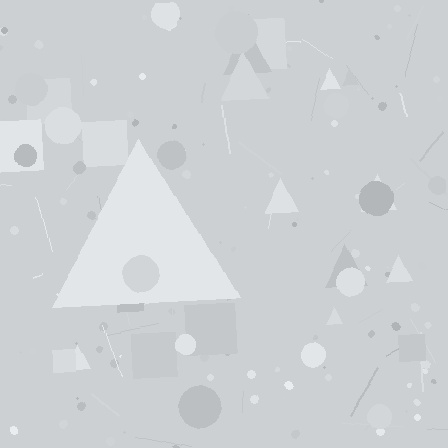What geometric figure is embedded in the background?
A triangle is embedded in the background.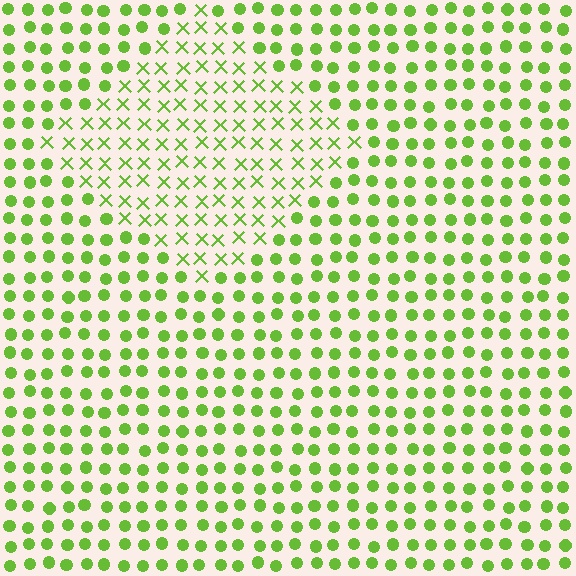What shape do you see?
I see a diamond.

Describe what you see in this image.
The image is filled with small lime elements arranged in a uniform grid. A diamond-shaped region contains X marks, while the surrounding area contains circles. The boundary is defined purely by the change in element shape.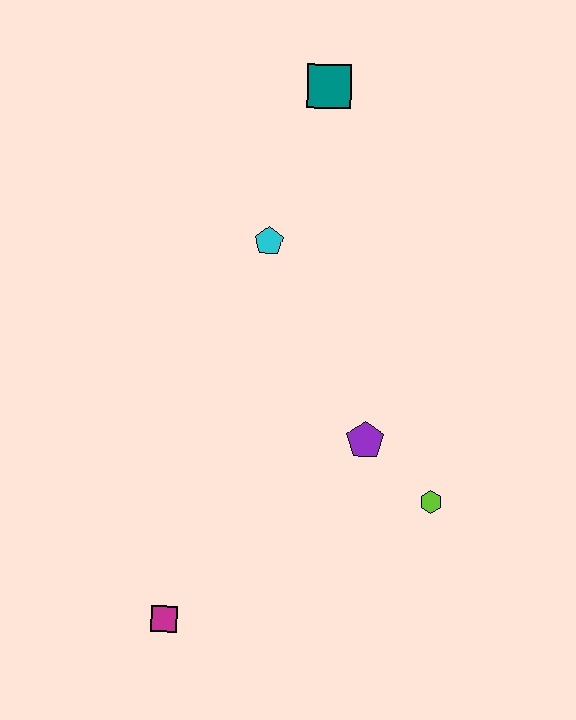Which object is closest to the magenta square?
The purple pentagon is closest to the magenta square.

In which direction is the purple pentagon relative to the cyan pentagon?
The purple pentagon is below the cyan pentagon.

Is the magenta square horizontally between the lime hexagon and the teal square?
No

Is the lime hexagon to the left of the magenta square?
No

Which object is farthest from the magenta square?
The teal square is farthest from the magenta square.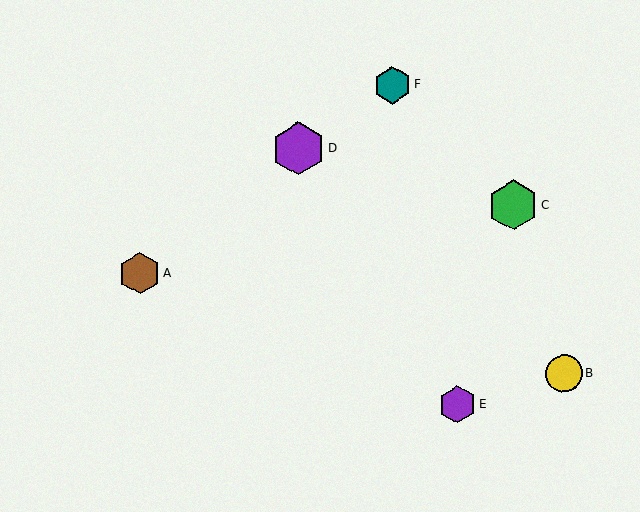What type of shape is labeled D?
Shape D is a purple hexagon.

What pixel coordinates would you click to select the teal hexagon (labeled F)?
Click at (392, 85) to select the teal hexagon F.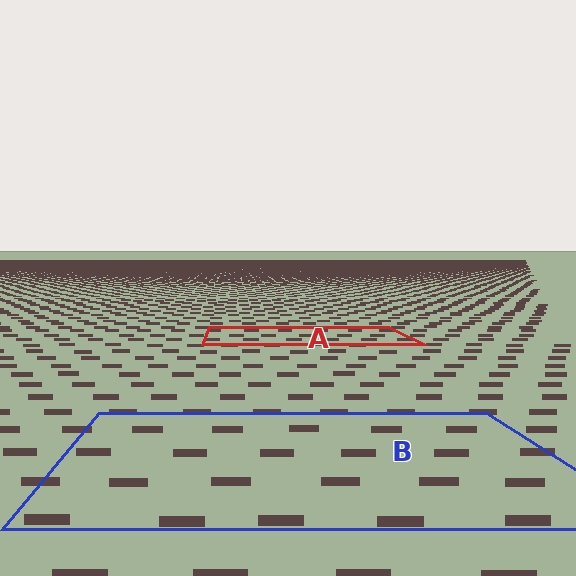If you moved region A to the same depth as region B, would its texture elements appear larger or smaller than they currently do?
They would appear larger. At a closer depth, the same texture elements are projected at a bigger on-screen size.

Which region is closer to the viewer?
Region B is closer. The texture elements there are larger and more spread out.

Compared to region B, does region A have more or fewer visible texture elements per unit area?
Region A has more texture elements per unit area — they are packed more densely because it is farther away.